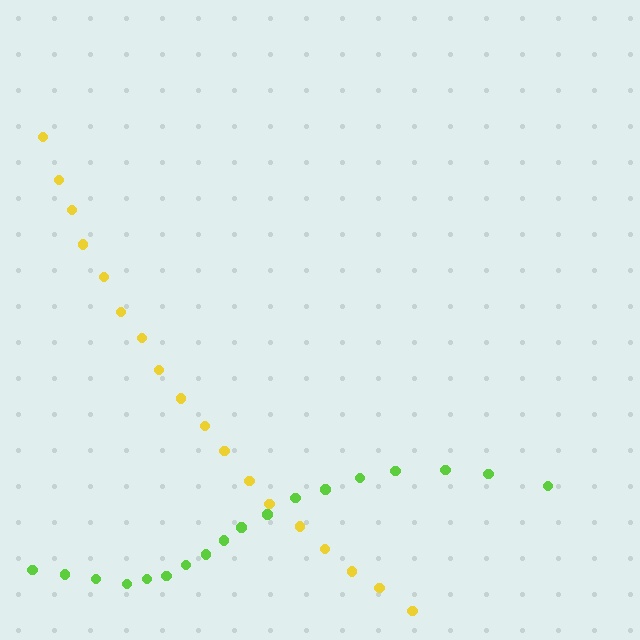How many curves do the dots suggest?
There are 2 distinct paths.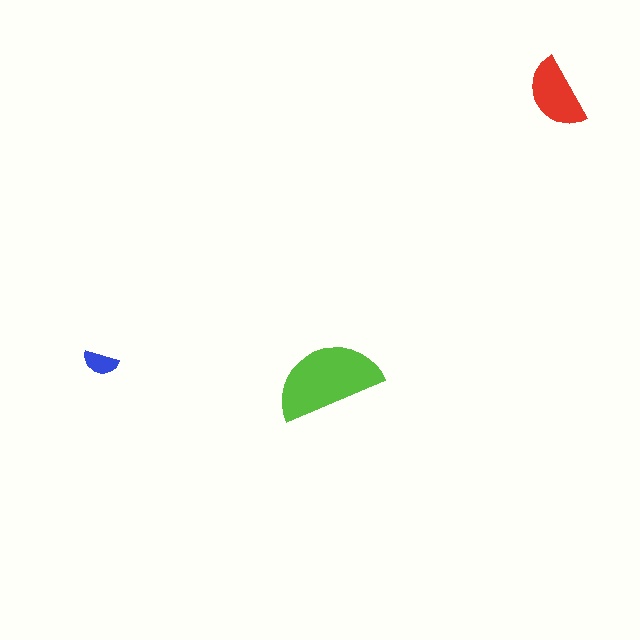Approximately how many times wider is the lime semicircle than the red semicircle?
About 1.5 times wider.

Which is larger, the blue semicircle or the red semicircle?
The red one.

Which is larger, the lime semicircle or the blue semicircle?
The lime one.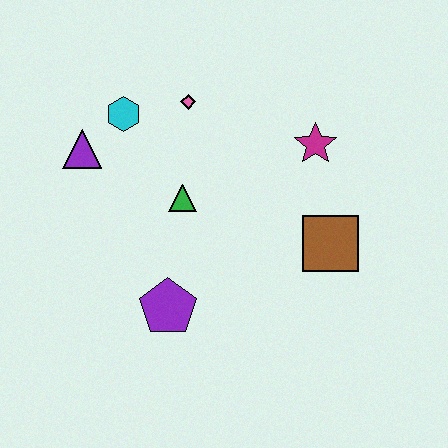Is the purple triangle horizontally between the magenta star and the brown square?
No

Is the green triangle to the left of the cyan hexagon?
No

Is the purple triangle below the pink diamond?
Yes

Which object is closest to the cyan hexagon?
The purple triangle is closest to the cyan hexagon.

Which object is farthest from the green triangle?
The brown square is farthest from the green triangle.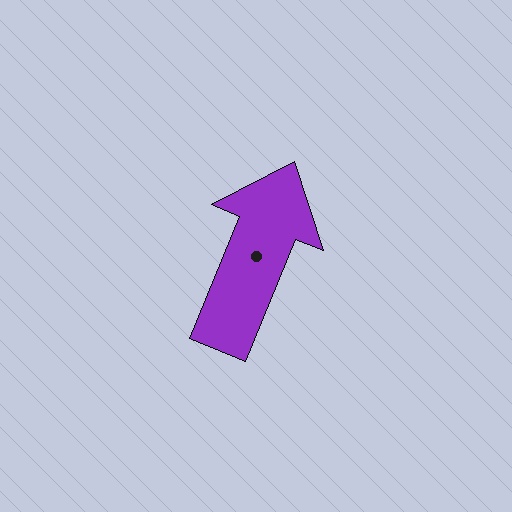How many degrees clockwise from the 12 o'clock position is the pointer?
Approximately 22 degrees.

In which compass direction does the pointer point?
North.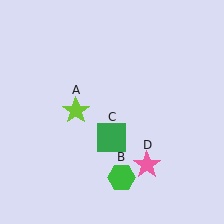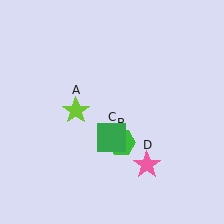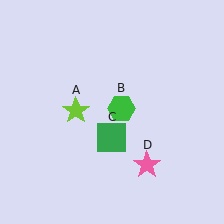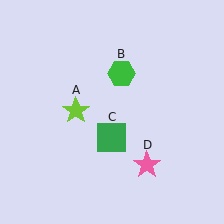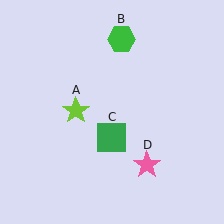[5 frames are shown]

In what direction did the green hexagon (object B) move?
The green hexagon (object B) moved up.